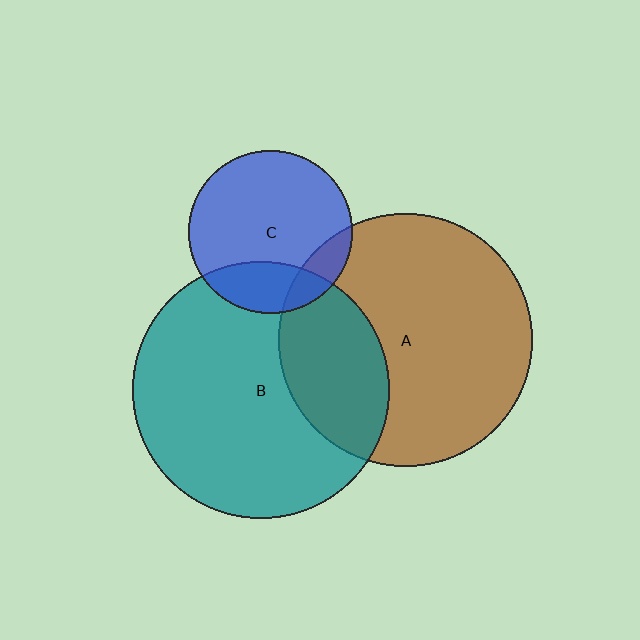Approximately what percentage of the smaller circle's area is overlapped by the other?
Approximately 25%.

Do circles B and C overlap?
Yes.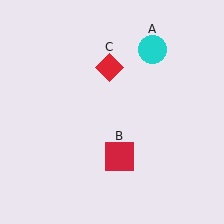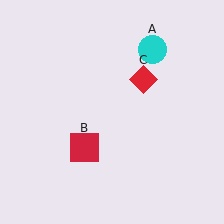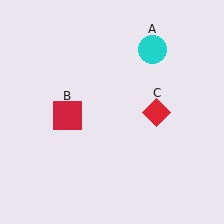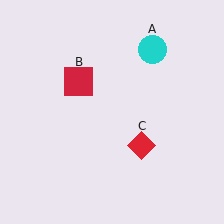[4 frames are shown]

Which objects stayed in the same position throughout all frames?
Cyan circle (object A) remained stationary.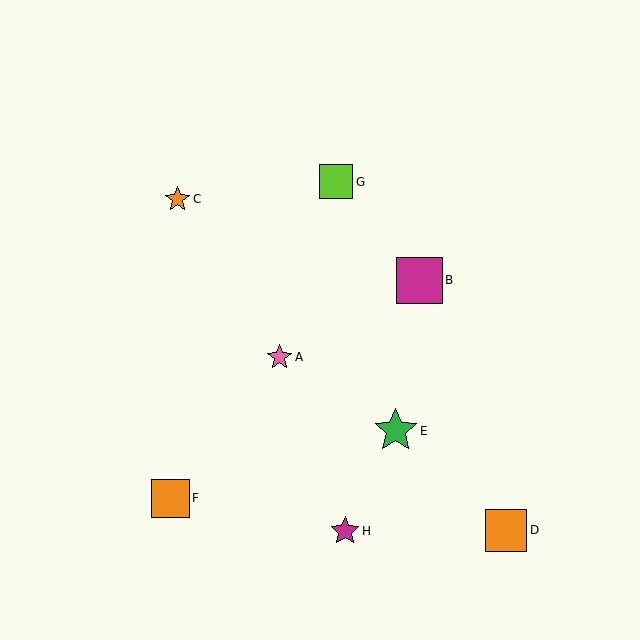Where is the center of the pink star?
The center of the pink star is at (280, 357).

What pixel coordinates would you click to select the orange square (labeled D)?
Click at (506, 530) to select the orange square D.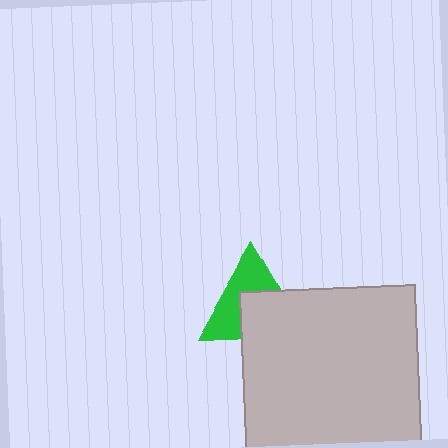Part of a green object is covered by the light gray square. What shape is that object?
It is a triangle.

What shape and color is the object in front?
The object in front is a light gray square.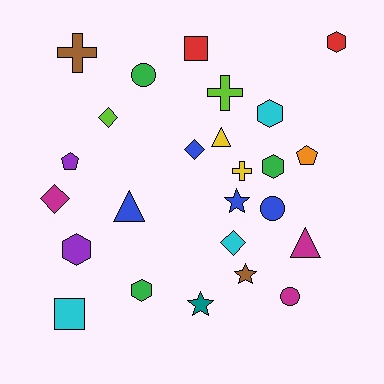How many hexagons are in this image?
There are 5 hexagons.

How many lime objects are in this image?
There are 2 lime objects.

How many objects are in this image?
There are 25 objects.